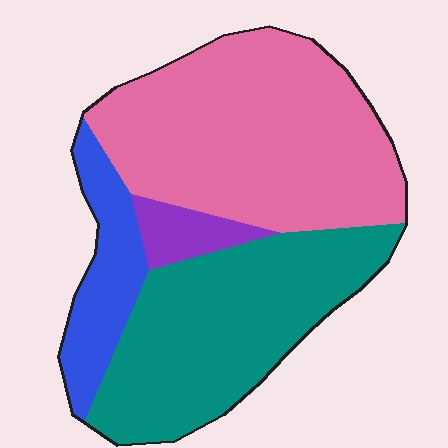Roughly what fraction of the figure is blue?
Blue takes up about one eighth (1/8) of the figure.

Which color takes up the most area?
Pink, at roughly 45%.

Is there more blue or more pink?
Pink.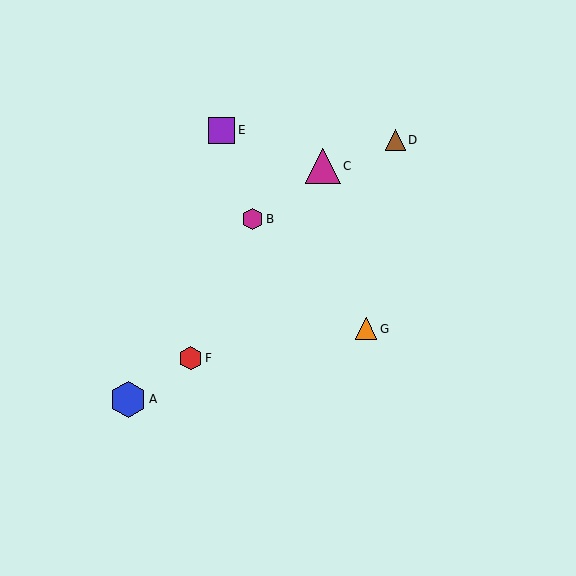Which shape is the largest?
The blue hexagon (labeled A) is the largest.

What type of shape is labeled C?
Shape C is a magenta triangle.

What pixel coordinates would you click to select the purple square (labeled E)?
Click at (222, 130) to select the purple square E.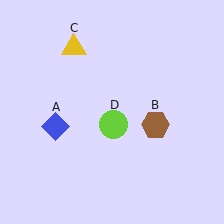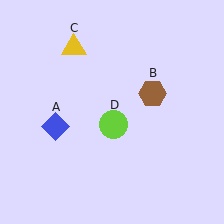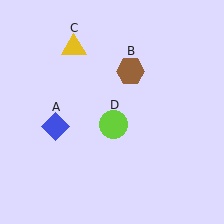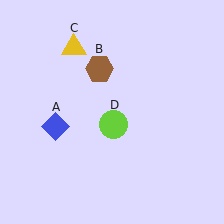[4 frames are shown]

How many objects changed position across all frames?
1 object changed position: brown hexagon (object B).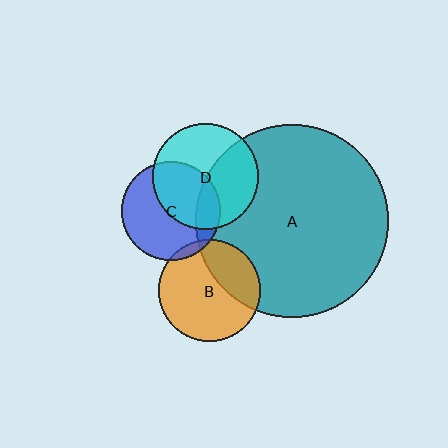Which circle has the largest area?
Circle A (teal).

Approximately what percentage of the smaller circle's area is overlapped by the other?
Approximately 5%.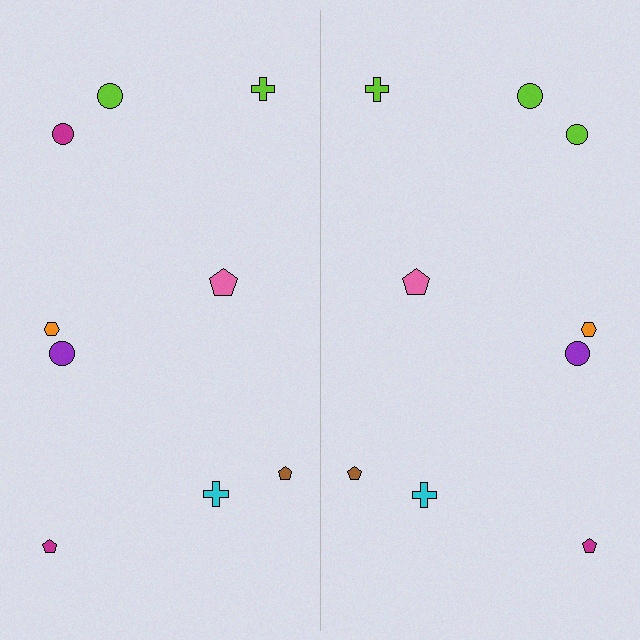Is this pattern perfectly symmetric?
No, the pattern is not perfectly symmetric. The lime circle on the right side breaks the symmetry — its mirror counterpart is magenta.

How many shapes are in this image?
There are 18 shapes in this image.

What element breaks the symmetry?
The lime circle on the right side breaks the symmetry — its mirror counterpart is magenta.